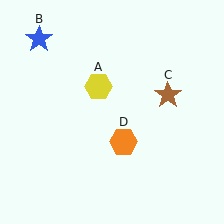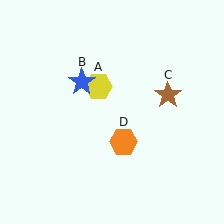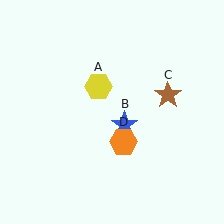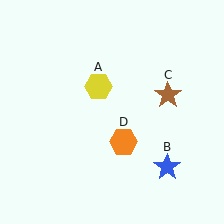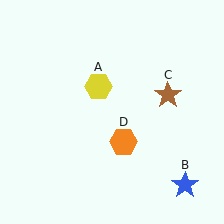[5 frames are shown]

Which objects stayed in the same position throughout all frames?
Yellow hexagon (object A) and brown star (object C) and orange hexagon (object D) remained stationary.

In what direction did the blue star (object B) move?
The blue star (object B) moved down and to the right.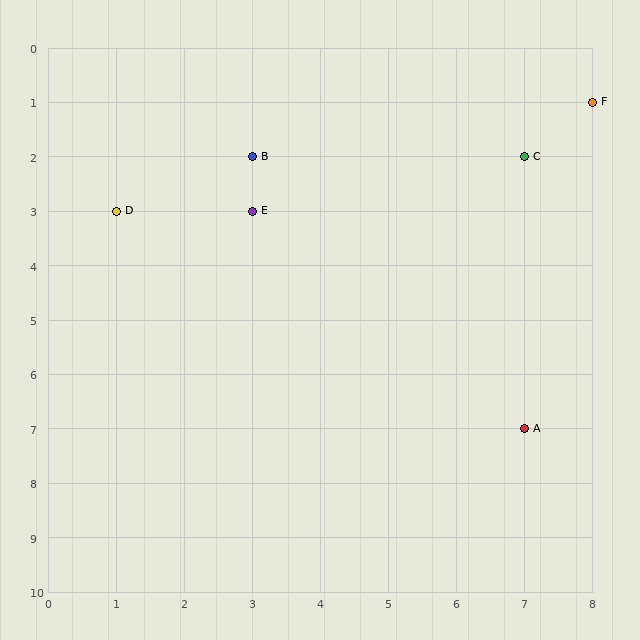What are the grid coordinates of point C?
Point C is at grid coordinates (7, 2).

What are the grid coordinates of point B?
Point B is at grid coordinates (3, 2).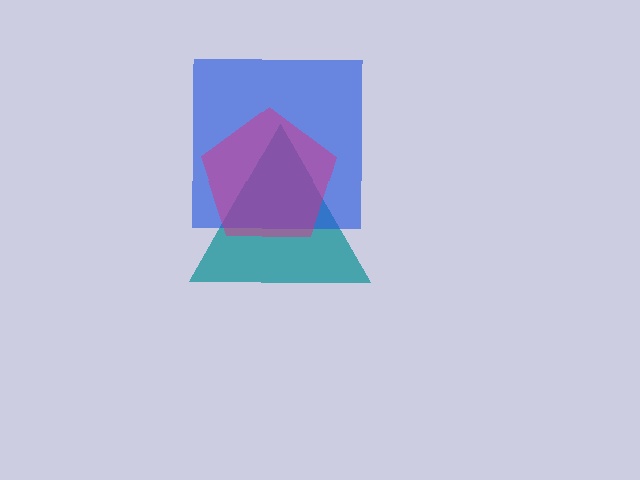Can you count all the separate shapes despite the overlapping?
Yes, there are 3 separate shapes.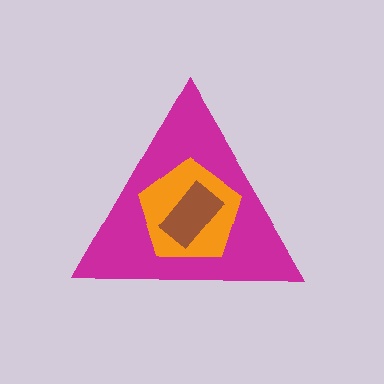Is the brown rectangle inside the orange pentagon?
Yes.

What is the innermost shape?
The brown rectangle.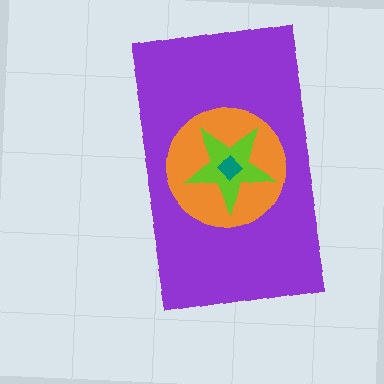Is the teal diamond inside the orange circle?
Yes.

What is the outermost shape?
The purple rectangle.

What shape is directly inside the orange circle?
The lime star.